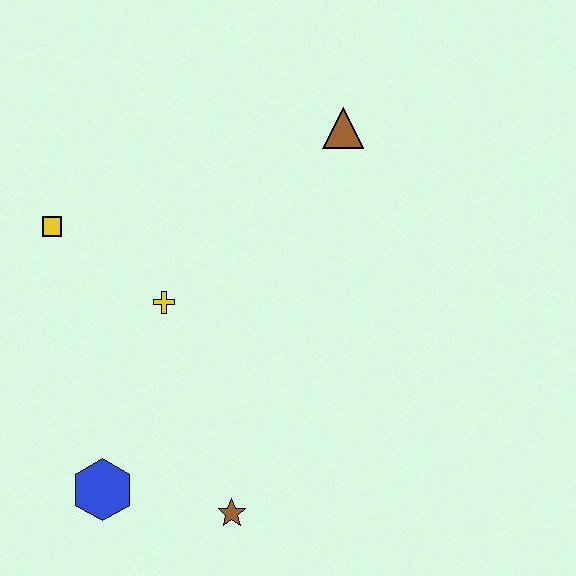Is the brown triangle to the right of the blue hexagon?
Yes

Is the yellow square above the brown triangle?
No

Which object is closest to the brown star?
The blue hexagon is closest to the brown star.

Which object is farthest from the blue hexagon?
The brown triangle is farthest from the blue hexagon.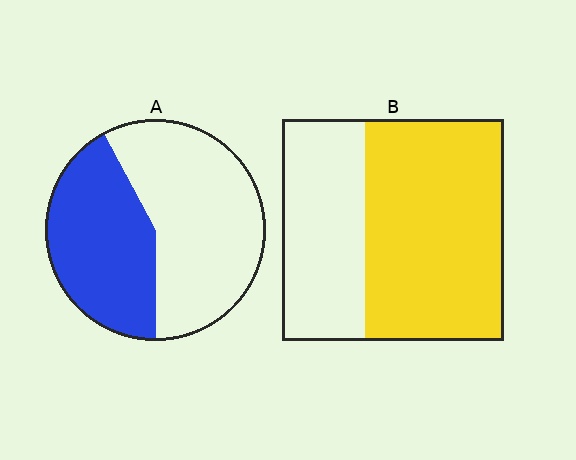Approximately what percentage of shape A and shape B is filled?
A is approximately 40% and B is approximately 65%.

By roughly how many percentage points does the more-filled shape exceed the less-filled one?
By roughly 20 percentage points (B over A).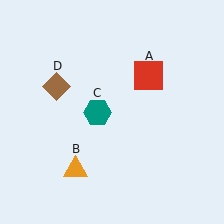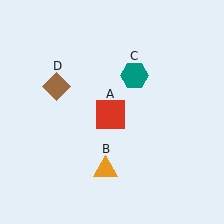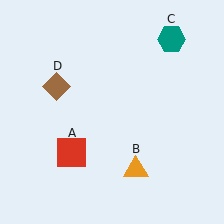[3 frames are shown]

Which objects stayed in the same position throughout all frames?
Brown diamond (object D) remained stationary.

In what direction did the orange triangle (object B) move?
The orange triangle (object B) moved right.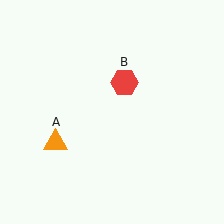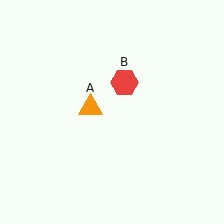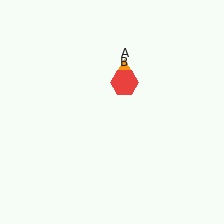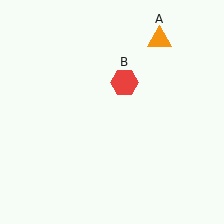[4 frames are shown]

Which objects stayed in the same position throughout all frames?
Red hexagon (object B) remained stationary.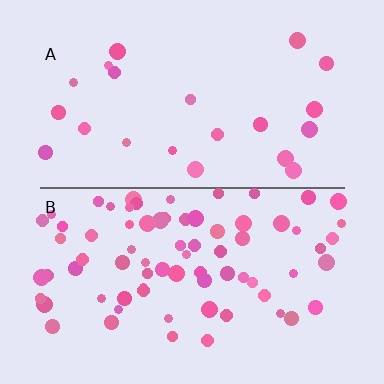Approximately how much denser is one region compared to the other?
Approximately 3.5× — region B over region A.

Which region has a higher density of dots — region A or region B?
B (the bottom).